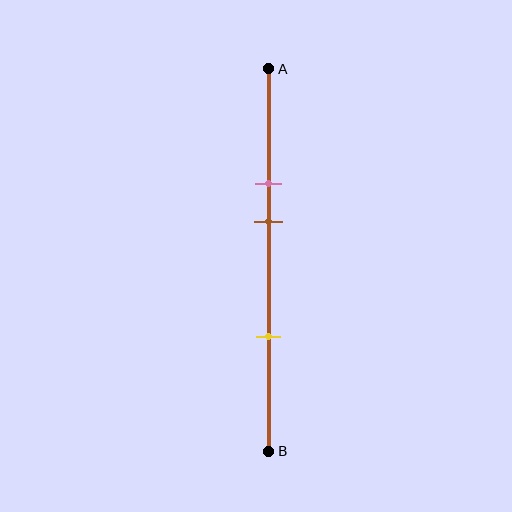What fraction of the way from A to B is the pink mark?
The pink mark is approximately 30% (0.3) of the way from A to B.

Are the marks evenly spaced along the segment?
No, the marks are not evenly spaced.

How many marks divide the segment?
There are 3 marks dividing the segment.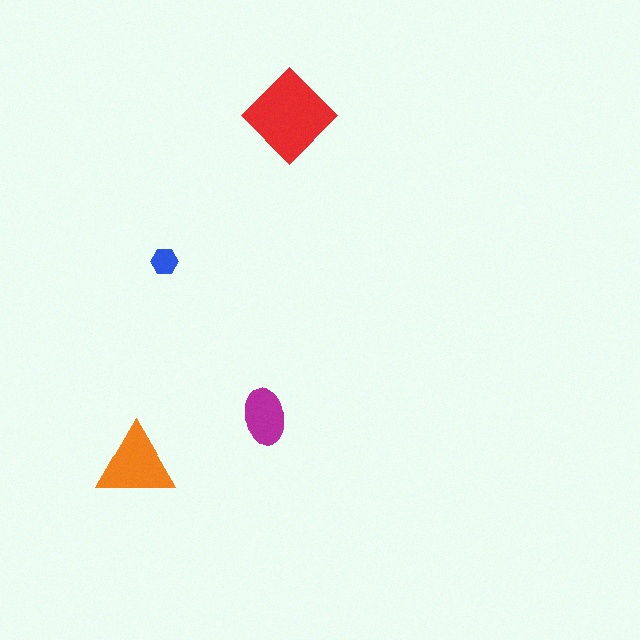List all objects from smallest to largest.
The blue hexagon, the magenta ellipse, the orange triangle, the red diamond.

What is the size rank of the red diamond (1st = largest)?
1st.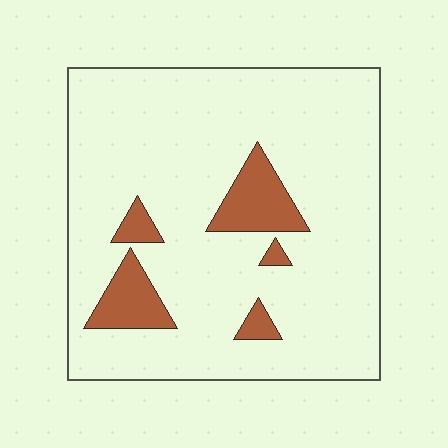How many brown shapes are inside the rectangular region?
5.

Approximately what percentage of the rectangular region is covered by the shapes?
Approximately 10%.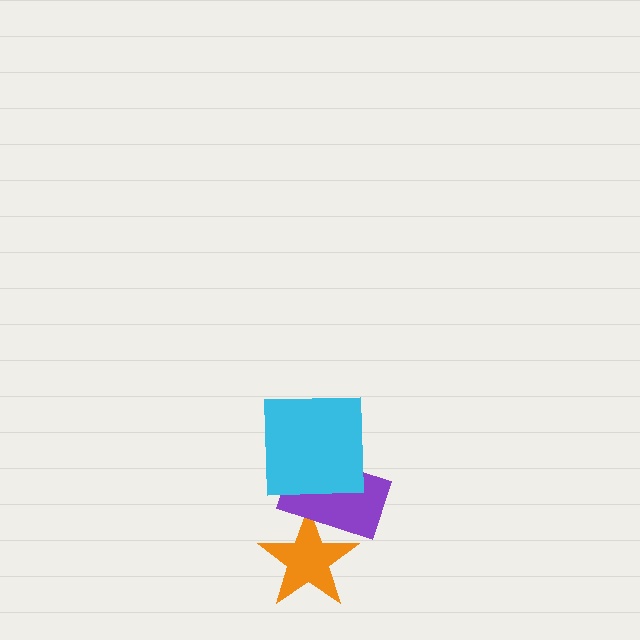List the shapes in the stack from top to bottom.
From top to bottom: the cyan square, the purple rectangle, the orange star.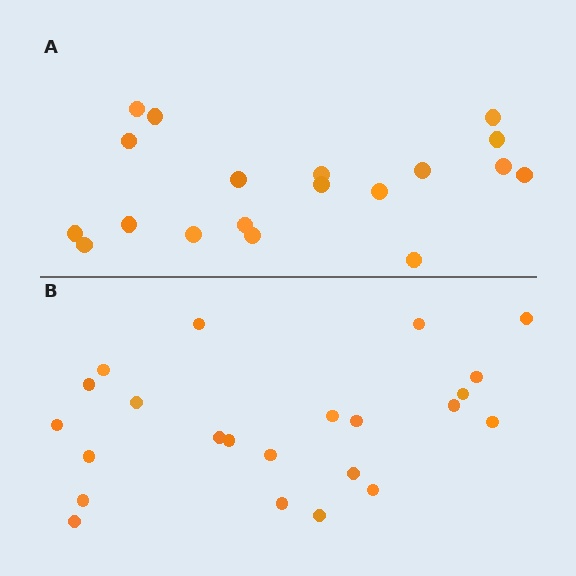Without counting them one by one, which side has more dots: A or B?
Region B (the bottom region) has more dots.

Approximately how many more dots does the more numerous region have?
Region B has about 4 more dots than region A.